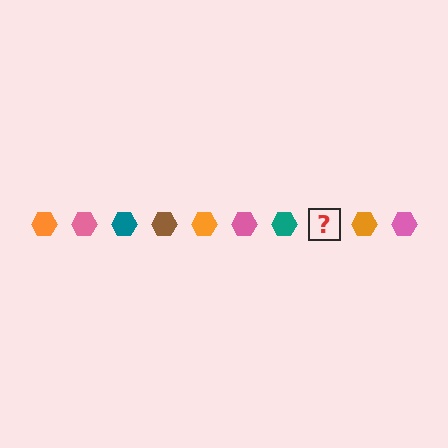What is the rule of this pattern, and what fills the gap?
The rule is that the pattern cycles through orange, pink, teal, brown hexagons. The gap should be filled with a brown hexagon.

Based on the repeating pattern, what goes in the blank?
The blank should be a brown hexagon.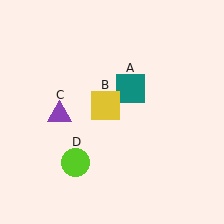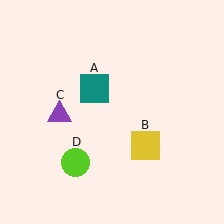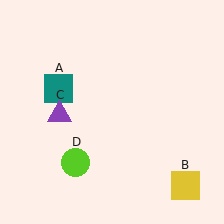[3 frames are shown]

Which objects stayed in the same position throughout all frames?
Purple triangle (object C) and lime circle (object D) remained stationary.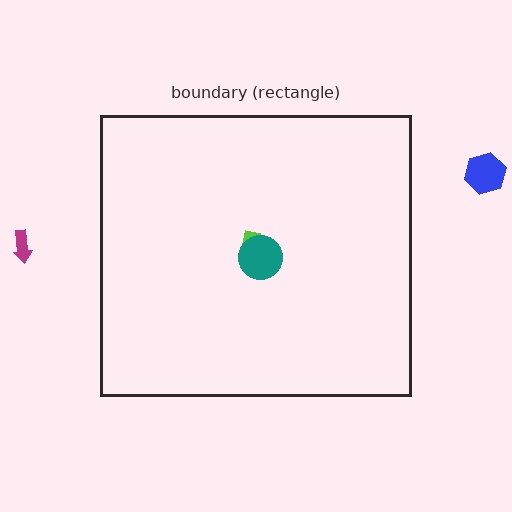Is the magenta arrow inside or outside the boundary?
Outside.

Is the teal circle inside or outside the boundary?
Inside.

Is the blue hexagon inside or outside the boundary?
Outside.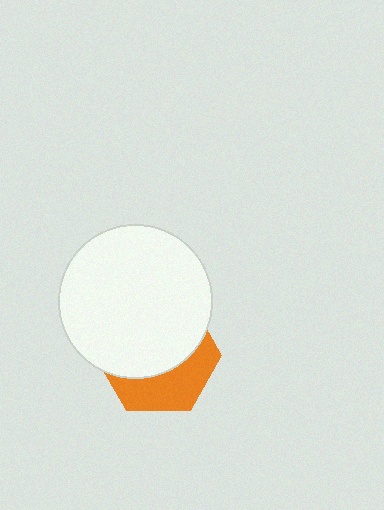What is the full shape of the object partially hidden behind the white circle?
The partially hidden object is an orange hexagon.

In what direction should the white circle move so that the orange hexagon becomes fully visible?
The white circle should move up. That is the shortest direction to clear the overlap and leave the orange hexagon fully visible.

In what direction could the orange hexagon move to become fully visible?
The orange hexagon could move down. That would shift it out from behind the white circle entirely.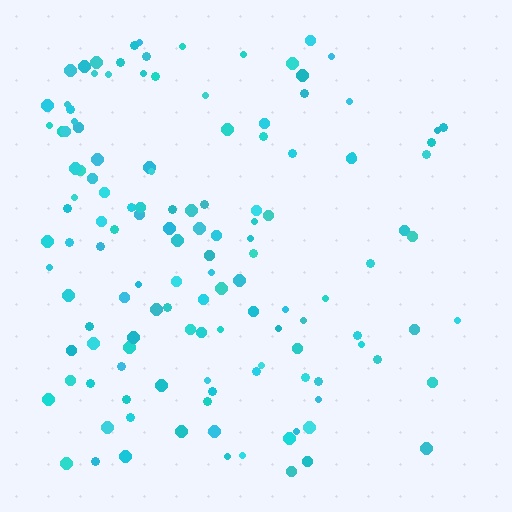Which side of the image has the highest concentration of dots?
The left.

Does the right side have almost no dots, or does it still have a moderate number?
Still a moderate number, just noticeably fewer than the left.